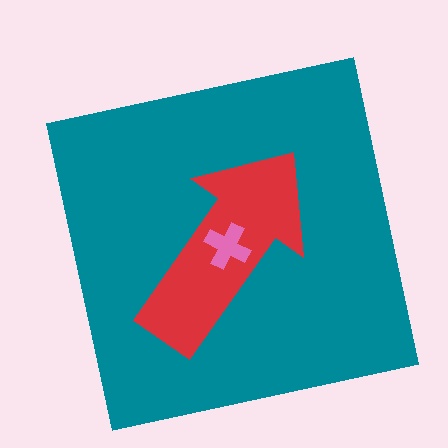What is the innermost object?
The pink cross.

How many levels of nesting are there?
3.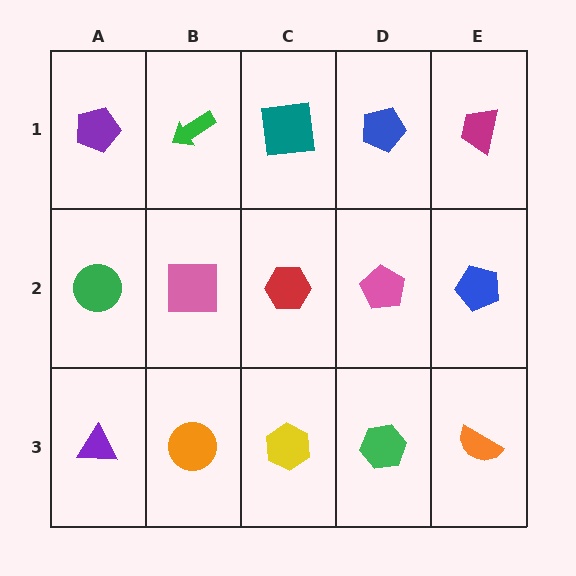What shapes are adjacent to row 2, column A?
A purple pentagon (row 1, column A), a purple triangle (row 3, column A), a pink square (row 2, column B).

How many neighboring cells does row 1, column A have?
2.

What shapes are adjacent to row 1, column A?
A green circle (row 2, column A), a green arrow (row 1, column B).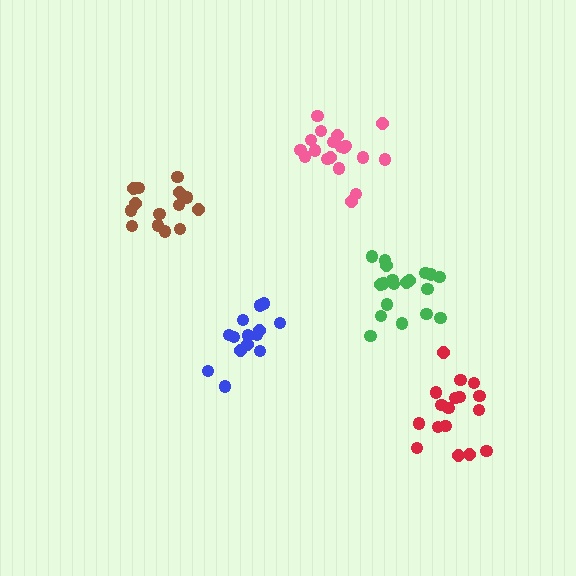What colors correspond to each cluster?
The clusters are colored: blue, pink, green, red, brown.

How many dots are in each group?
Group 1: 14 dots, Group 2: 19 dots, Group 3: 19 dots, Group 4: 17 dots, Group 5: 14 dots (83 total).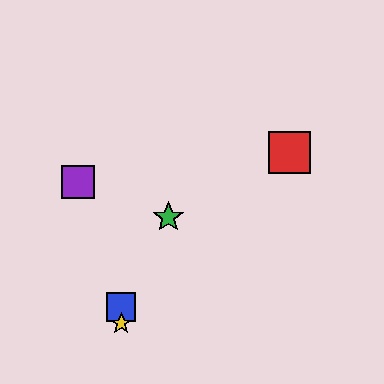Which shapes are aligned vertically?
The blue square, the yellow star are aligned vertically.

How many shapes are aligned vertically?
2 shapes (the blue square, the yellow star) are aligned vertically.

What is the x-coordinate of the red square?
The red square is at x≈290.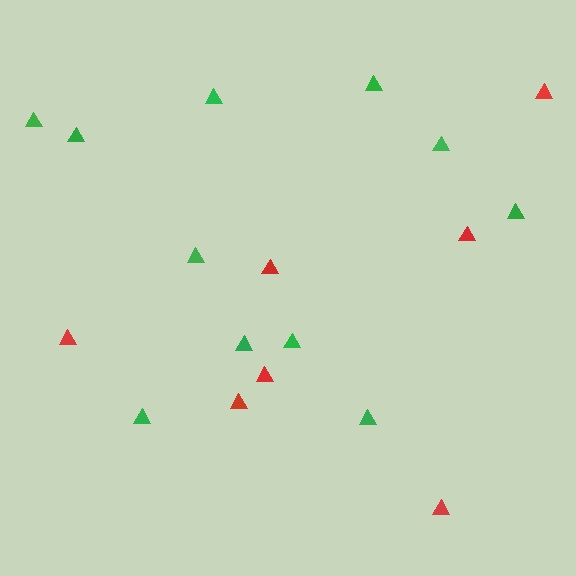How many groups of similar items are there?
There are 2 groups: one group of red triangles (7) and one group of green triangles (11).